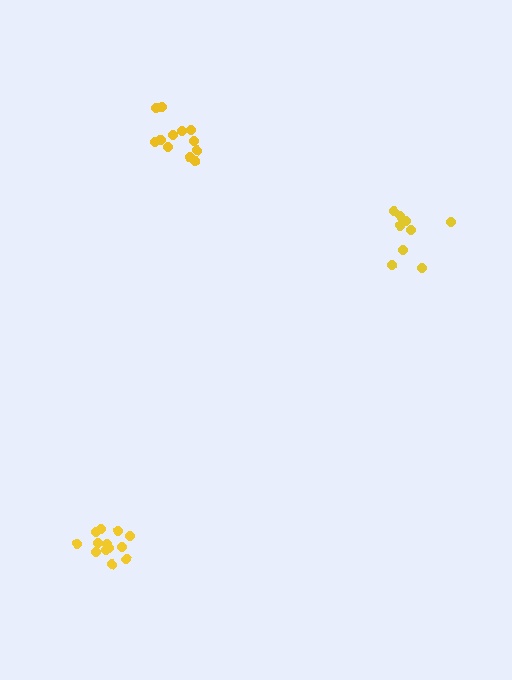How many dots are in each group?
Group 1: 12 dots, Group 2: 13 dots, Group 3: 9 dots (34 total).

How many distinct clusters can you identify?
There are 3 distinct clusters.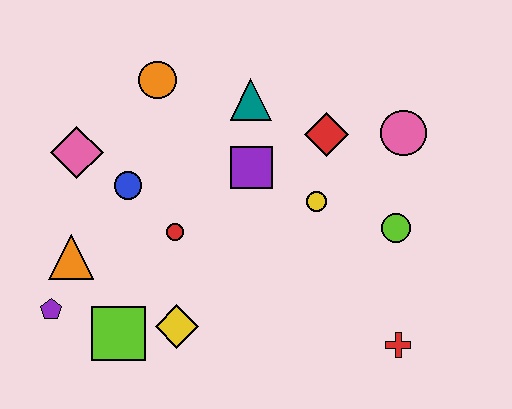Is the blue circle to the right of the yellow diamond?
No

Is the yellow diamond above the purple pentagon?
No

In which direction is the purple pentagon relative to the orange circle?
The purple pentagon is below the orange circle.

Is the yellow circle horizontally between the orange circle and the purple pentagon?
No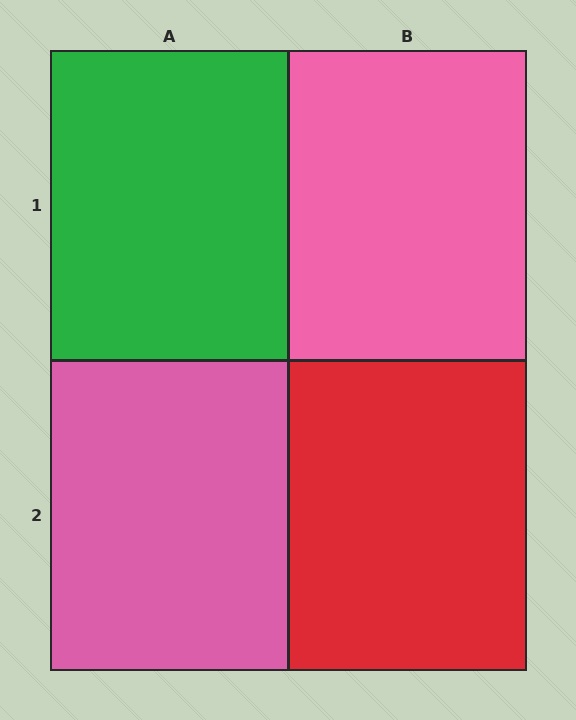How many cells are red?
1 cell is red.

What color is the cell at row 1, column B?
Pink.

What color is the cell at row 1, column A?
Green.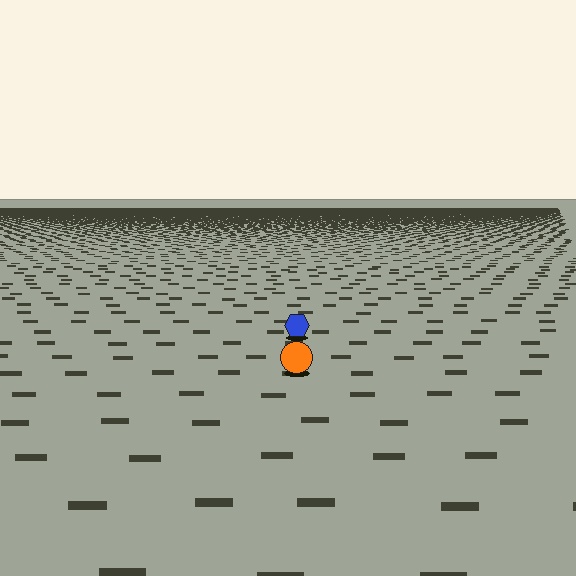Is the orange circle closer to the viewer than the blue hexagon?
Yes. The orange circle is closer — you can tell from the texture gradient: the ground texture is coarser near it.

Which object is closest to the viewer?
The orange circle is closest. The texture marks near it are larger and more spread out.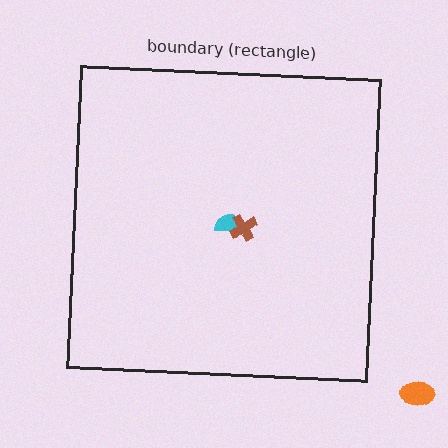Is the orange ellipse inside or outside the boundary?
Outside.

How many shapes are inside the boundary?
2 inside, 1 outside.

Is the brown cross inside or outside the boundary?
Inside.